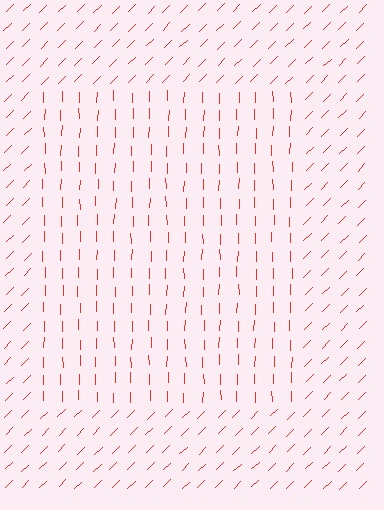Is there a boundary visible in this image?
Yes, there is a texture boundary formed by a change in line orientation.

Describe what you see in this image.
The image is filled with small red line segments. A rectangle region in the image has lines oriented differently from the surrounding lines, creating a visible texture boundary.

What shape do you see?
I see a rectangle.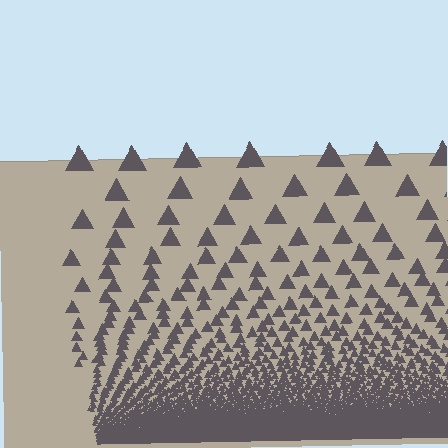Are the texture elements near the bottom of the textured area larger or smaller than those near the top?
Smaller. The gradient is inverted — elements near the bottom are smaller and denser.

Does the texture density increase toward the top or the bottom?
Density increases toward the bottom.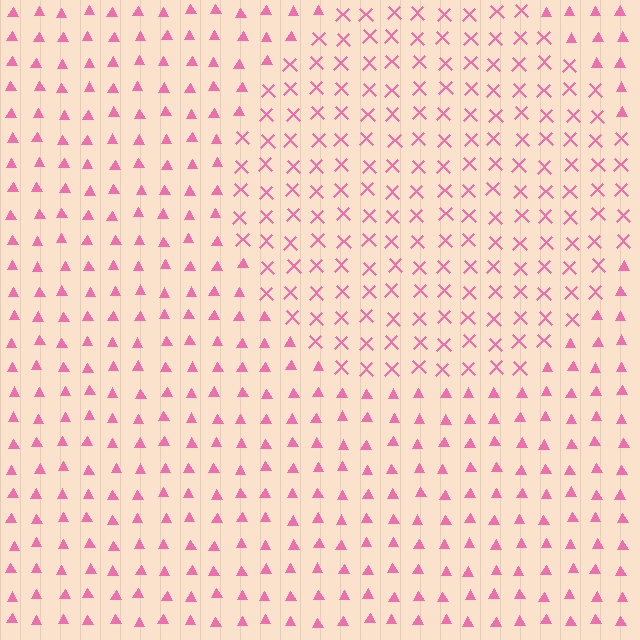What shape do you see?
I see a circle.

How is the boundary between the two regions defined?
The boundary is defined by a change in element shape: X marks inside vs. triangles outside. All elements share the same color and spacing.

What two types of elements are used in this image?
The image uses X marks inside the circle region and triangles outside it.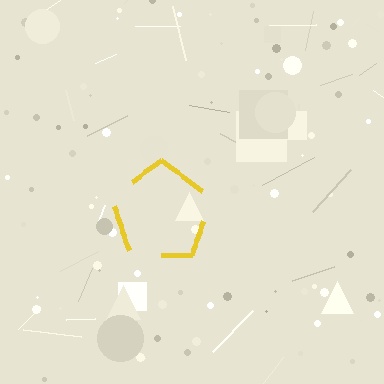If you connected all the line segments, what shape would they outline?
They would outline a pentagon.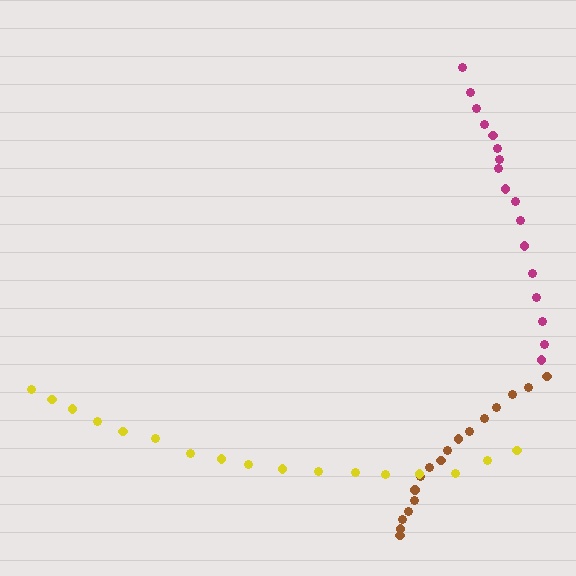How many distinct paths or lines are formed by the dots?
There are 3 distinct paths.